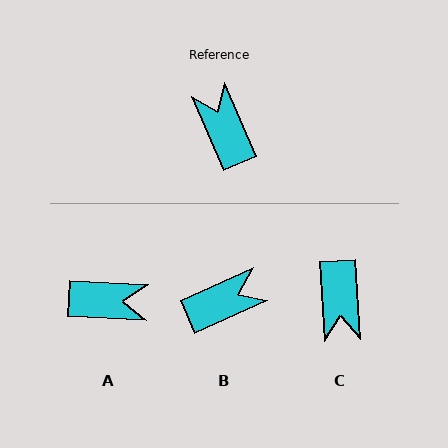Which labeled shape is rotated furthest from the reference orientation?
C, about 160 degrees away.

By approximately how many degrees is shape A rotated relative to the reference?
Approximately 116 degrees clockwise.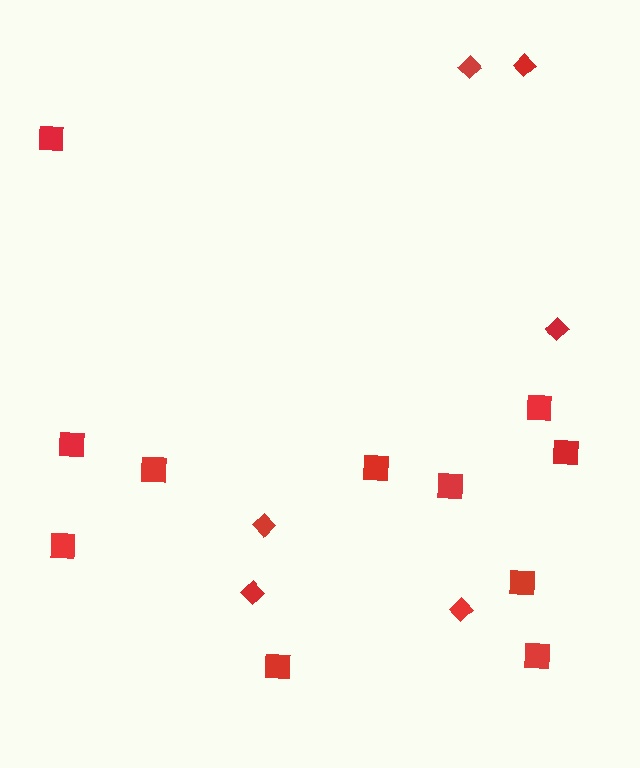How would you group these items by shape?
There are 2 groups: one group of diamonds (6) and one group of squares (11).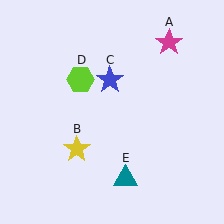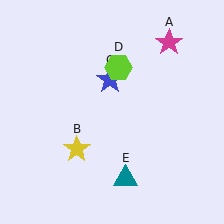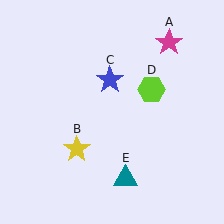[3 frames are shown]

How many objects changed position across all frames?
1 object changed position: lime hexagon (object D).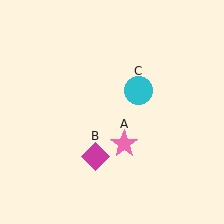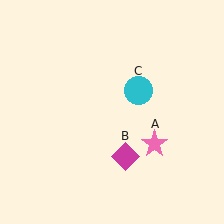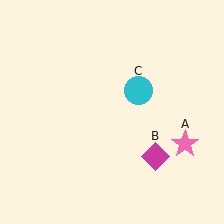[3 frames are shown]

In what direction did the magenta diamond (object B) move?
The magenta diamond (object B) moved right.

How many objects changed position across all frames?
2 objects changed position: pink star (object A), magenta diamond (object B).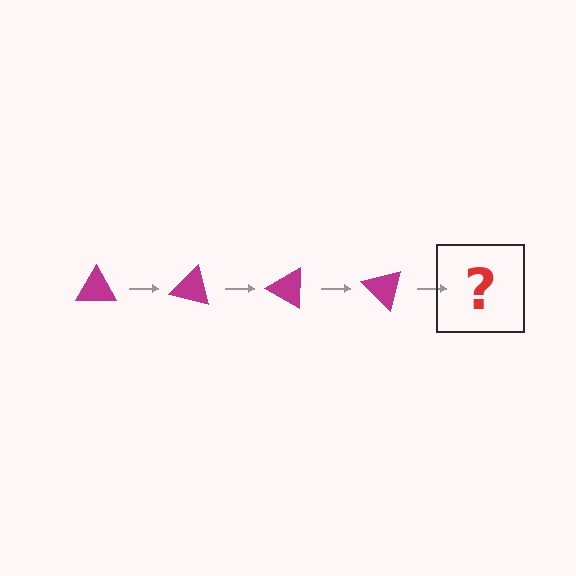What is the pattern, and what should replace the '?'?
The pattern is that the triangle rotates 15 degrees each step. The '?' should be a magenta triangle rotated 60 degrees.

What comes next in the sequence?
The next element should be a magenta triangle rotated 60 degrees.